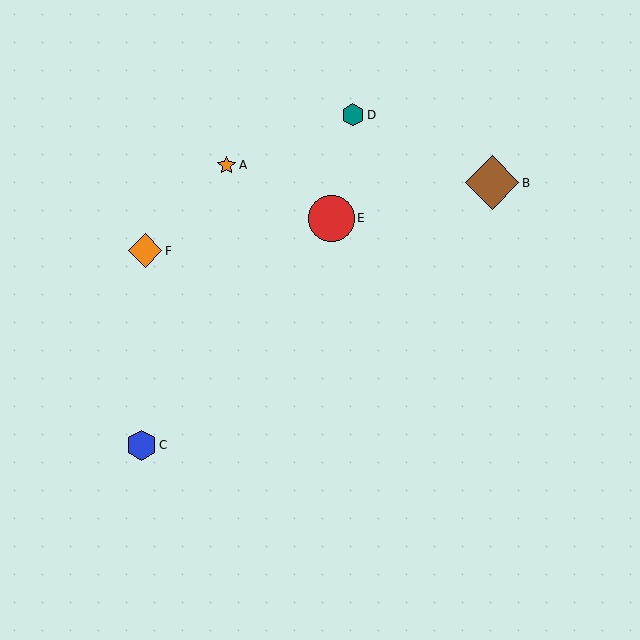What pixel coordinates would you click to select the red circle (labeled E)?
Click at (331, 219) to select the red circle E.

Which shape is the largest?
The brown diamond (labeled B) is the largest.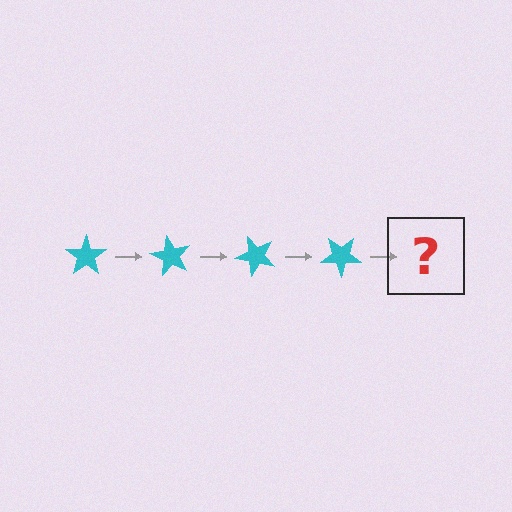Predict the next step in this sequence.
The next step is a cyan star rotated 240 degrees.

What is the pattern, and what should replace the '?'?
The pattern is that the star rotates 60 degrees each step. The '?' should be a cyan star rotated 240 degrees.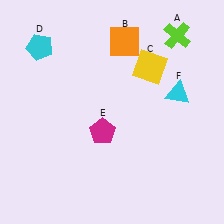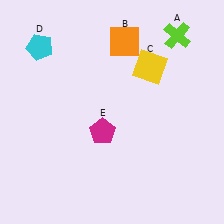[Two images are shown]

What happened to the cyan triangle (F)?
The cyan triangle (F) was removed in Image 2. It was in the top-right area of Image 1.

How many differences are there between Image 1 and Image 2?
There is 1 difference between the two images.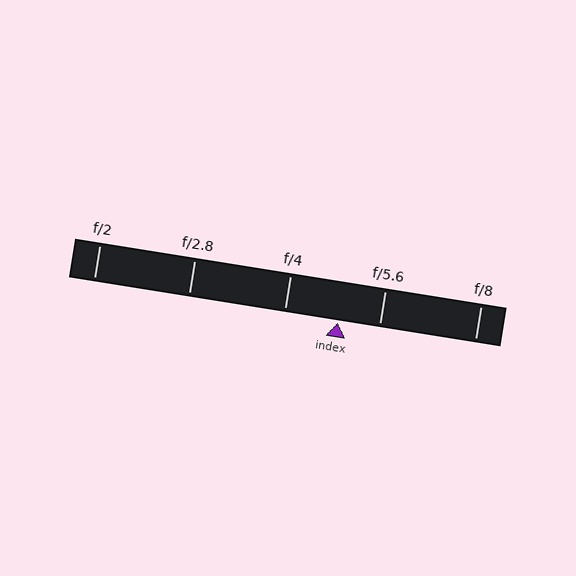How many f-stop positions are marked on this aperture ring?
There are 5 f-stop positions marked.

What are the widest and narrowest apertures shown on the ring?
The widest aperture shown is f/2 and the narrowest is f/8.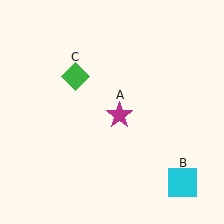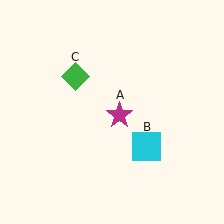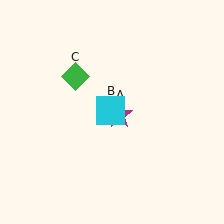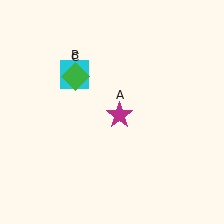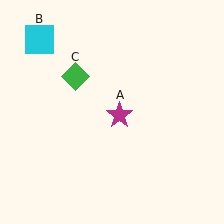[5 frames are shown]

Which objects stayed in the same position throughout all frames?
Magenta star (object A) and green diamond (object C) remained stationary.